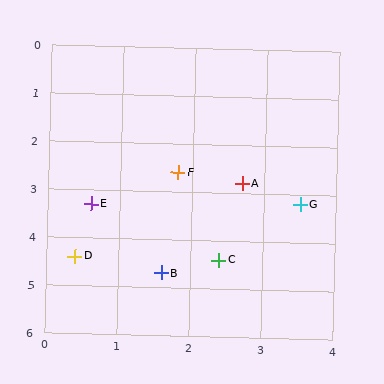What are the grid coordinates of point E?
Point E is at approximately (0.6, 3.3).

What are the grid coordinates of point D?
Point D is at approximately (0.4, 4.4).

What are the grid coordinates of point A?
Point A is at approximately (2.7, 2.8).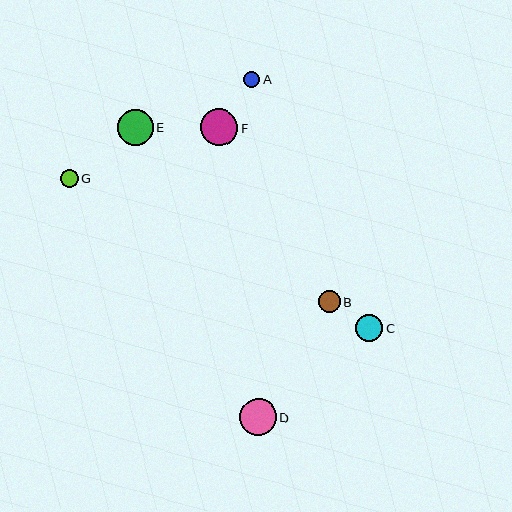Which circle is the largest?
Circle F is the largest with a size of approximately 37 pixels.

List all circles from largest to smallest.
From largest to smallest: F, D, E, C, B, G, A.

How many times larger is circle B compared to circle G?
Circle B is approximately 1.2 times the size of circle G.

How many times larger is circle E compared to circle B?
Circle E is approximately 1.6 times the size of circle B.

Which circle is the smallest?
Circle A is the smallest with a size of approximately 16 pixels.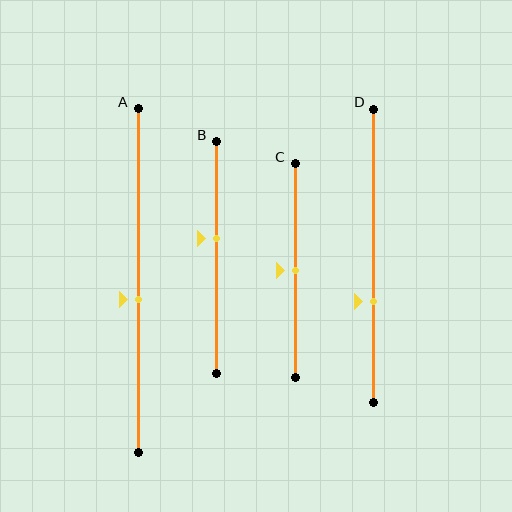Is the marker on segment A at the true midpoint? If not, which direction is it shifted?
No, the marker on segment A is shifted downward by about 6% of the segment length.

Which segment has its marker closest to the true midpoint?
Segment C has its marker closest to the true midpoint.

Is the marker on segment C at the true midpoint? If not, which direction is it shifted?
Yes, the marker on segment C is at the true midpoint.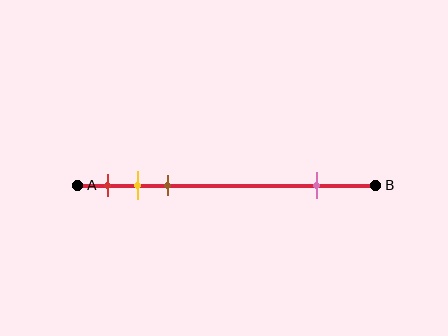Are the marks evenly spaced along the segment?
No, the marks are not evenly spaced.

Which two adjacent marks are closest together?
The yellow and brown marks are the closest adjacent pair.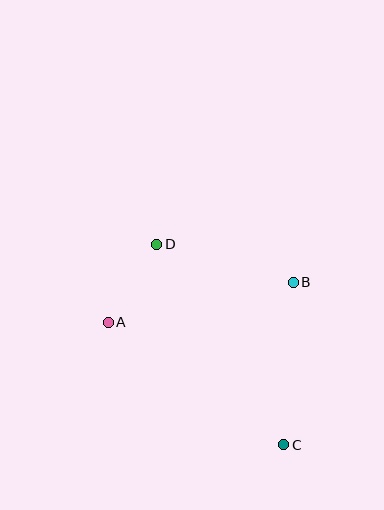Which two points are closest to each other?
Points A and D are closest to each other.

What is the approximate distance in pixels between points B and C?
The distance between B and C is approximately 163 pixels.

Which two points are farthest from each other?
Points C and D are farthest from each other.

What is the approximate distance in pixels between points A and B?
The distance between A and B is approximately 189 pixels.